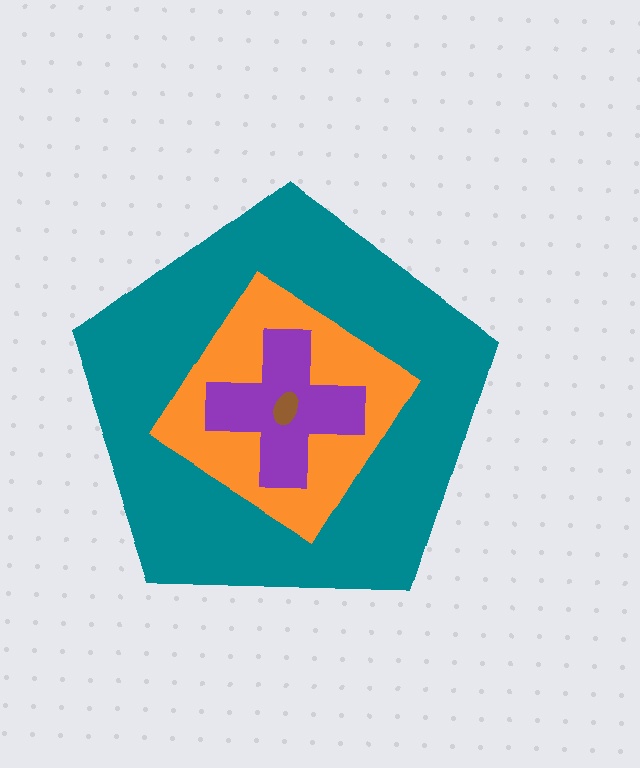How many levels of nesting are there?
4.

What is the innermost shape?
The brown ellipse.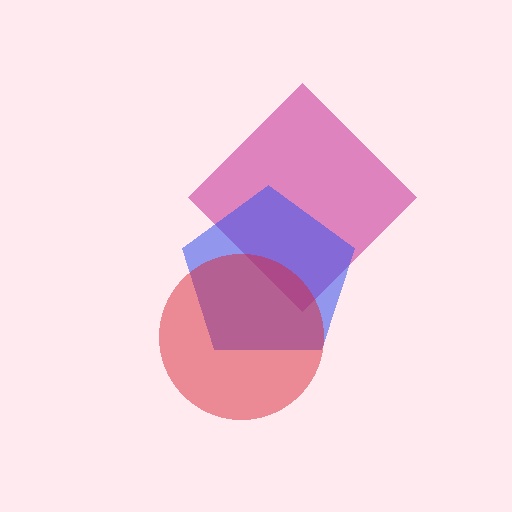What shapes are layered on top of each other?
The layered shapes are: a magenta diamond, a blue pentagon, a red circle.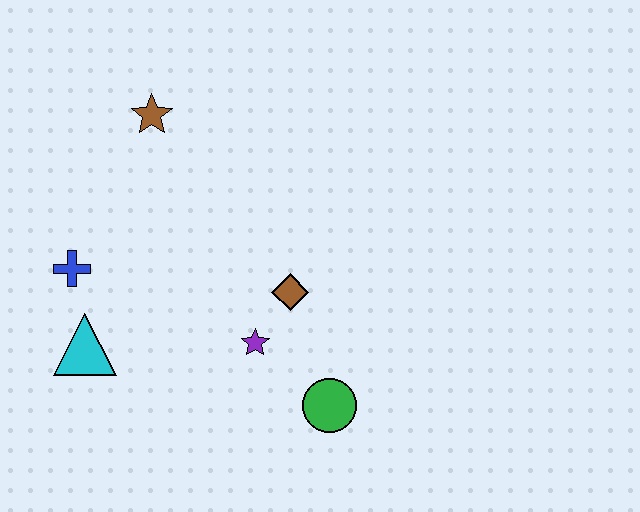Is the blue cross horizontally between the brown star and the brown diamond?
No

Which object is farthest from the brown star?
The green circle is farthest from the brown star.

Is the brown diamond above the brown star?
No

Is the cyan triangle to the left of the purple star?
Yes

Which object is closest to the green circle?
The purple star is closest to the green circle.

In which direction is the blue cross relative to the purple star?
The blue cross is to the left of the purple star.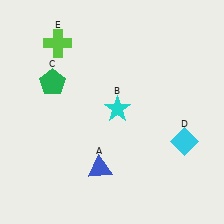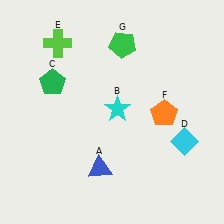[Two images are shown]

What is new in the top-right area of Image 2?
A green pentagon (G) was added in the top-right area of Image 2.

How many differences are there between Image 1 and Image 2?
There are 2 differences between the two images.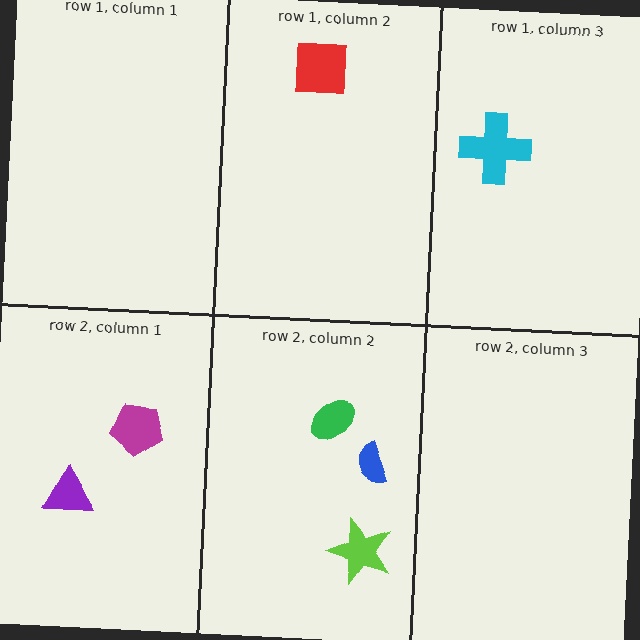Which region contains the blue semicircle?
The row 2, column 2 region.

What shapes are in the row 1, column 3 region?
The cyan cross.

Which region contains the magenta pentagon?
The row 2, column 1 region.